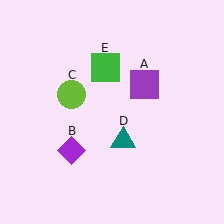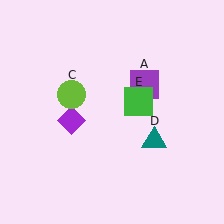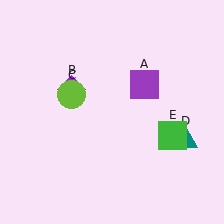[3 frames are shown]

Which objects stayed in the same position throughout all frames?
Purple square (object A) and lime circle (object C) remained stationary.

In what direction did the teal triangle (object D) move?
The teal triangle (object D) moved right.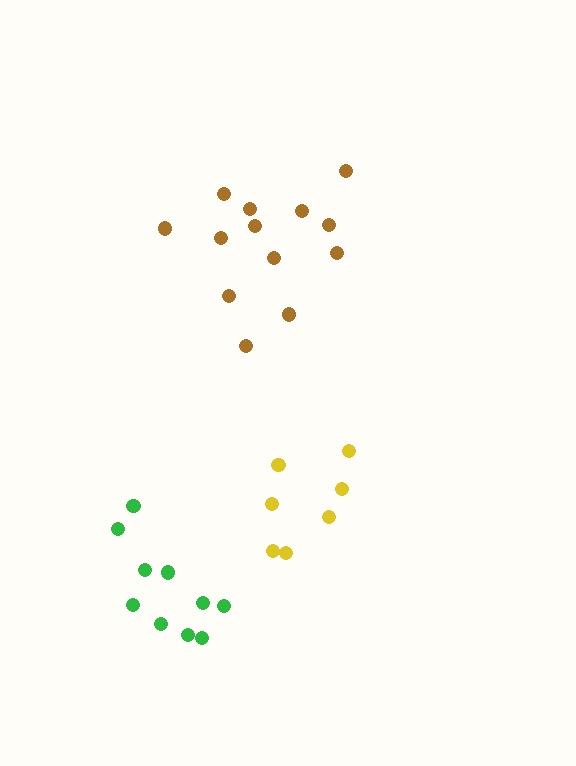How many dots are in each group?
Group 1: 13 dots, Group 2: 7 dots, Group 3: 10 dots (30 total).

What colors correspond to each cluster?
The clusters are colored: brown, yellow, green.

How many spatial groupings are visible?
There are 3 spatial groupings.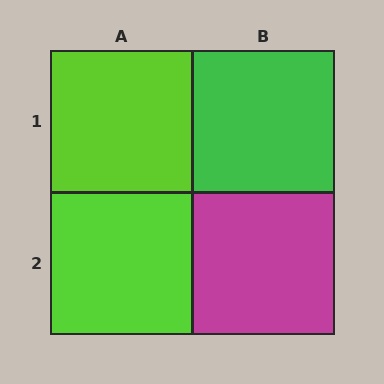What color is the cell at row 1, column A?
Lime.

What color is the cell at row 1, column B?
Green.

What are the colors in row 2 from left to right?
Lime, magenta.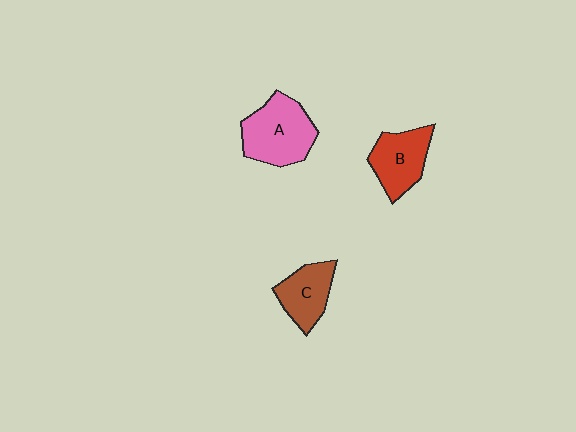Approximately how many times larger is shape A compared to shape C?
Approximately 1.5 times.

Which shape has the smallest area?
Shape C (brown).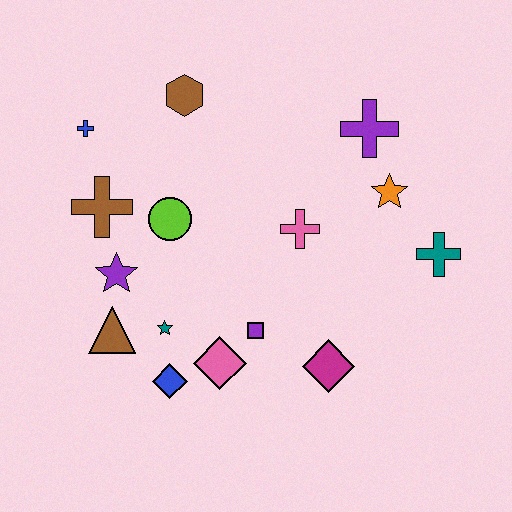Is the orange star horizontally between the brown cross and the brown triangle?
No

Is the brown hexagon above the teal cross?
Yes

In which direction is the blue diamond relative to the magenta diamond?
The blue diamond is to the left of the magenta diamond.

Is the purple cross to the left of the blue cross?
No